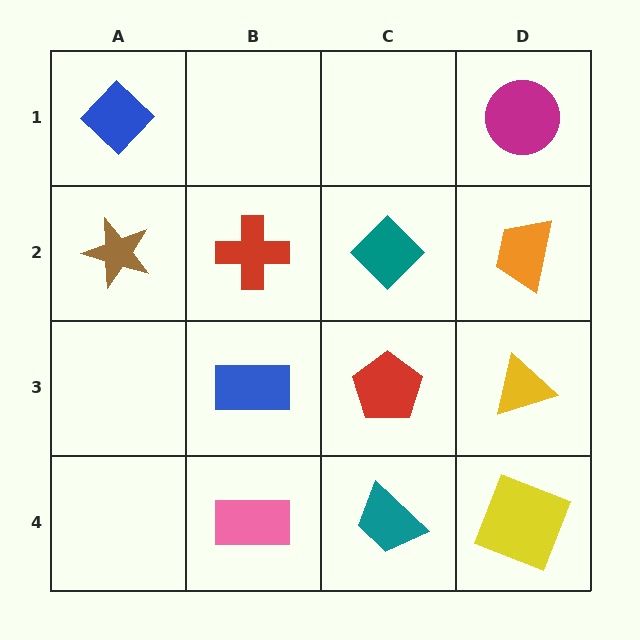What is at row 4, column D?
A yellow square.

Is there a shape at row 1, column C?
No, that cell is empty.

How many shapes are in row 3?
3 shapes.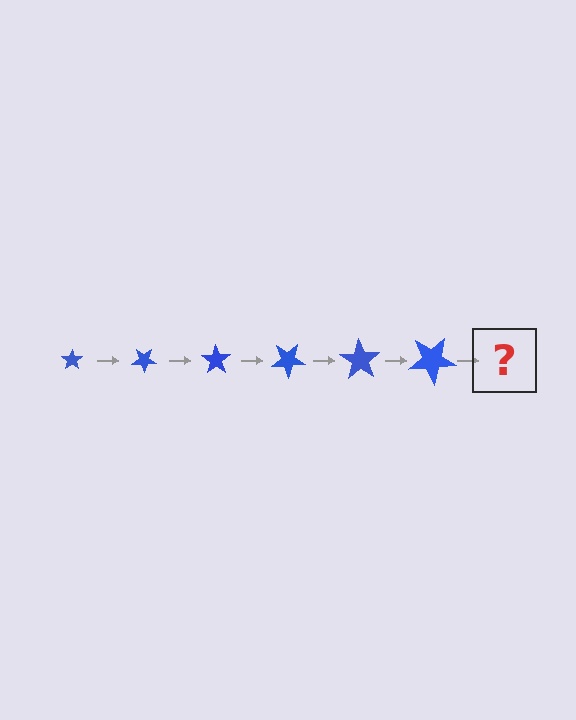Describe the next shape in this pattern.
It should be a star, larger than the previous one and rotated 210 degrees from the start.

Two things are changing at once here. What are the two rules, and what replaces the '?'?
The two rules are that the star grows larger each step and it rotates 35 degrees each step. The '?' should be a star, larger than the previous one and rotated 210 degrees from the start.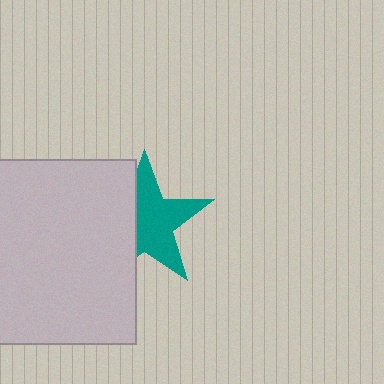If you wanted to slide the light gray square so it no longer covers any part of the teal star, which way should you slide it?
Slide it left — that is the most direct way to separate the two shapes.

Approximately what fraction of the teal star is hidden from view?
Roughly 39% of the teal star is hidden behind the light gray square.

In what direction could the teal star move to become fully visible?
The teal star could move right. That would shift it out from behind the light gray square entirely.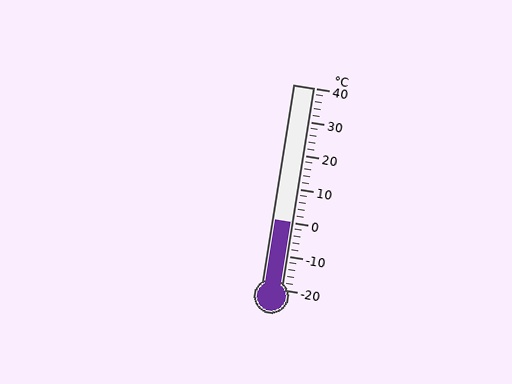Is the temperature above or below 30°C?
The temperature is below 30°C.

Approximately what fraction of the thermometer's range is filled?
The thermometer is filled to approximately 35% of its range.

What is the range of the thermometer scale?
The thermometer scale ranges from -20°C to 40°C.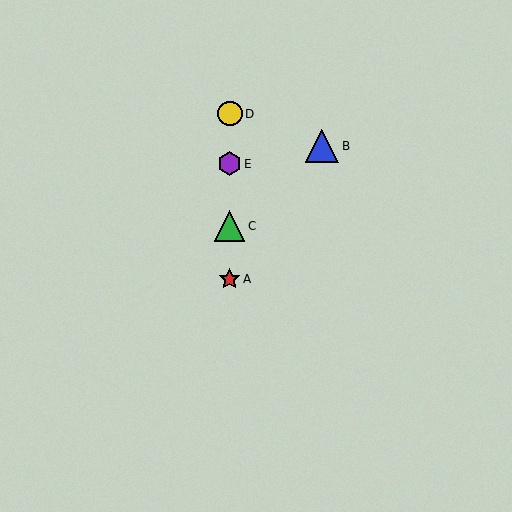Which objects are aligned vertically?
Objects A, C, D, E are aligned vertically.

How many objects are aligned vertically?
4 objects (A, C, D, E) are aligned vertically.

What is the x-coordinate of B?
Object B is at x≈322.